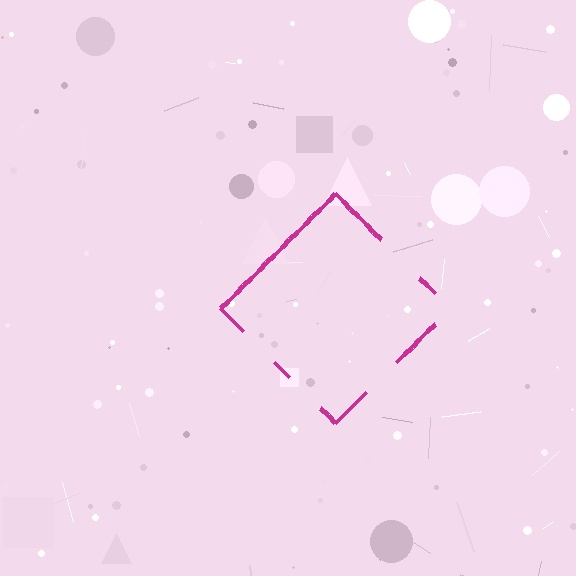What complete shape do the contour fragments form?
The contour fragments form a diamond.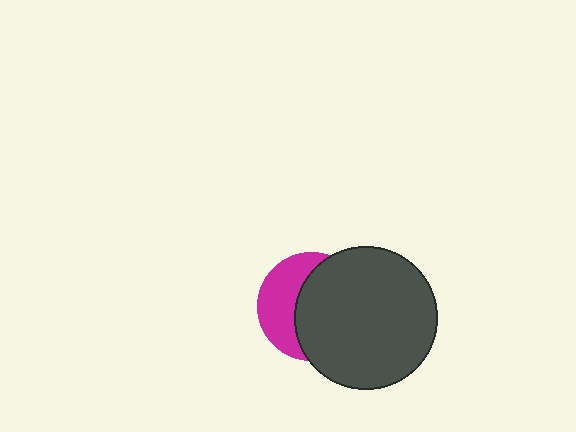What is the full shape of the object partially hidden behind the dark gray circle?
The partially hidden object is a magenta circle.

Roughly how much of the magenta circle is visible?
A small part of it is visible (roughly 40%).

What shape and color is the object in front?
The object in front is a dark gray circle.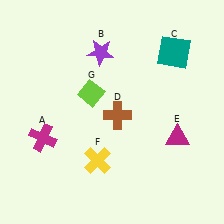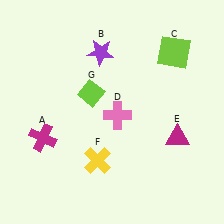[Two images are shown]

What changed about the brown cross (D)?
In Image 1, D is brown. In Image 2, it changed to pink.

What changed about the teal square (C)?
In Image 1, C is teal. In Image 2, it changed to lime.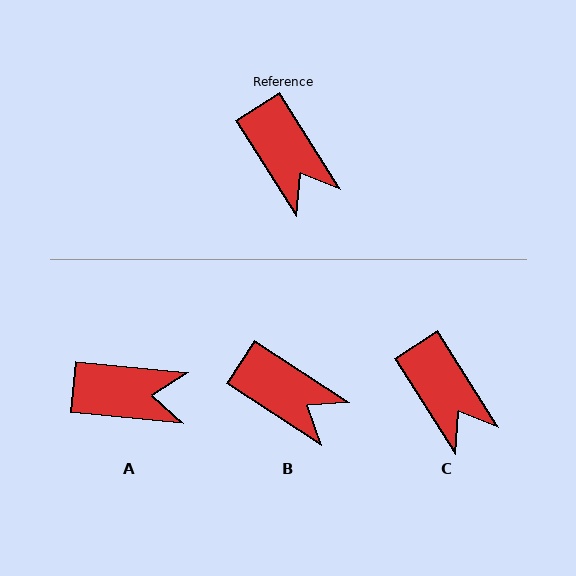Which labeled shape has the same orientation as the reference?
C.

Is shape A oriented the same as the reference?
No, it is off by about 52 degrees.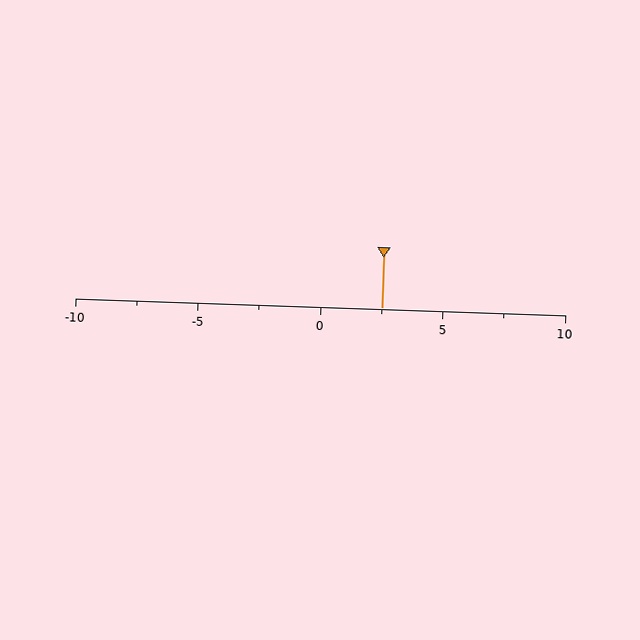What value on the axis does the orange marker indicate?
The marker indicates approximately 2.5.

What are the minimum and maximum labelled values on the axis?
The axis runs from -10 to 10.